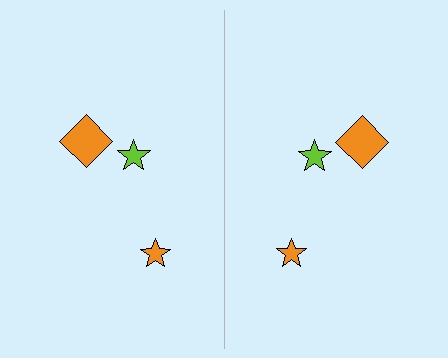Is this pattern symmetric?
Yes, this pattern has bilateral (reflection) symmetry.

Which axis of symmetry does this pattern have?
The pattern has a vertical axis of symmetry running through the center of the image.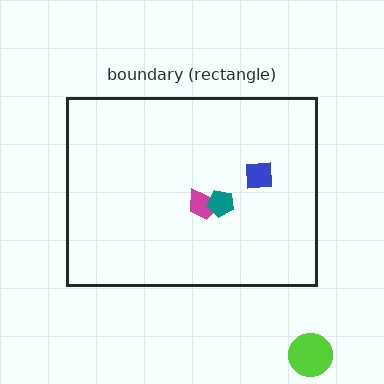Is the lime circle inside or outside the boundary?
Outside.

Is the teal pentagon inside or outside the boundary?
Inside.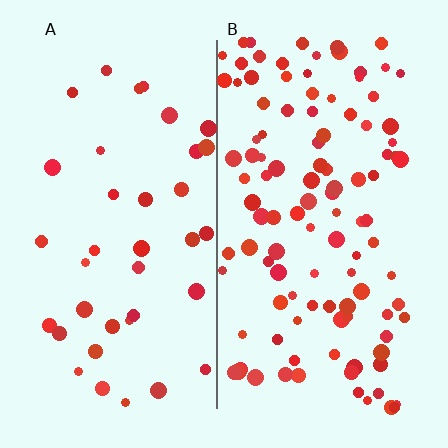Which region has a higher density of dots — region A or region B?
B (the right).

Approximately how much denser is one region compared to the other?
Approximately 2.9× — region B over region A.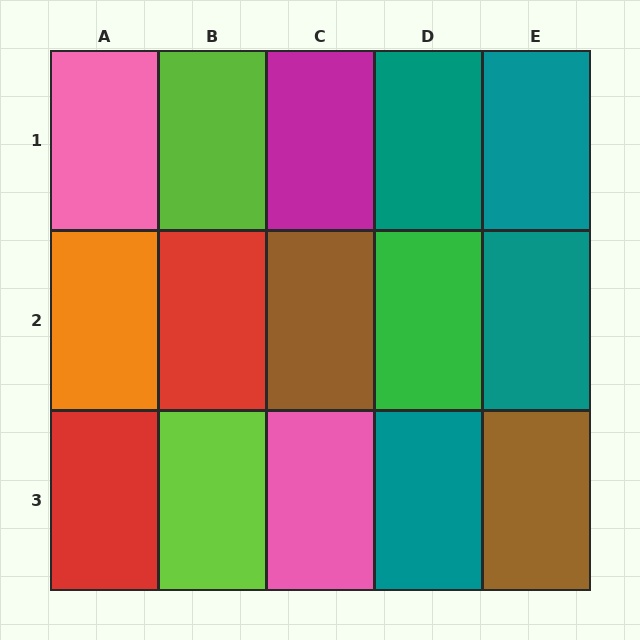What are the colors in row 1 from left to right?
Pink, lime, magenta, teal, teal.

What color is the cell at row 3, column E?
Brown.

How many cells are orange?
1 cell is orange.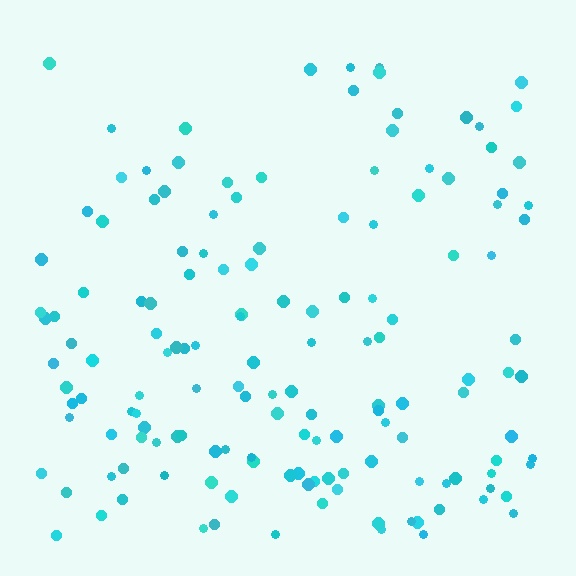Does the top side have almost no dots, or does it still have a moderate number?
Still a moderate number, just noticeably fewer than the bottom.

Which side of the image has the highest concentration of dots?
The bottom.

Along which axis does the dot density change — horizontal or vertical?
Vertical.